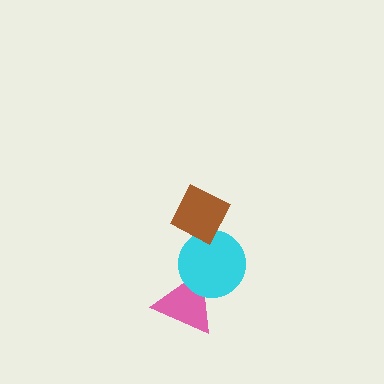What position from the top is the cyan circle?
The cyan circle is 2nd from the top.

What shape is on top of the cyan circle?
The brown diamond is on top of the cyan circle.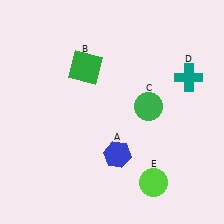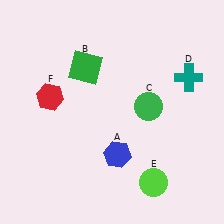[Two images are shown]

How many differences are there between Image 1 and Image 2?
There is 1 difference between the two images.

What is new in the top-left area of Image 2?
A red hexagon (F) was added in the top-left area of Image 2.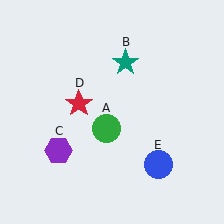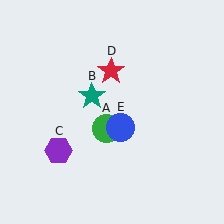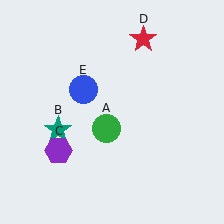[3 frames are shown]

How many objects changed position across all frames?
3 objects changed position: teal star (object B), red star (object D), blue circle (object E).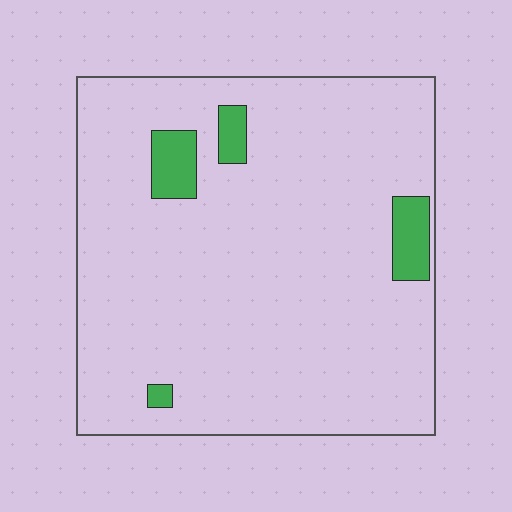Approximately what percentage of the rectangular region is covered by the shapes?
Approximately 5%.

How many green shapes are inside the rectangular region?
4.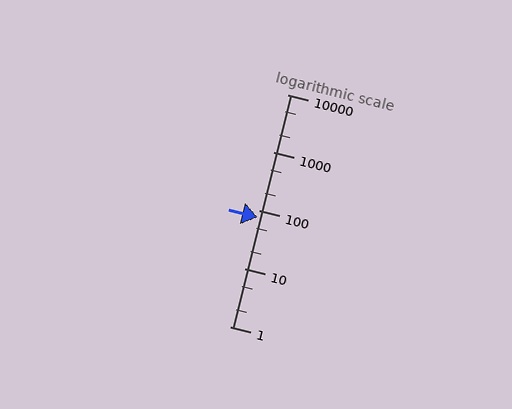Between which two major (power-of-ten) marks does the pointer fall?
The pointer is between 10 and 100.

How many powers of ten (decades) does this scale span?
The scale spans 4 decades, from 1 to 10000.